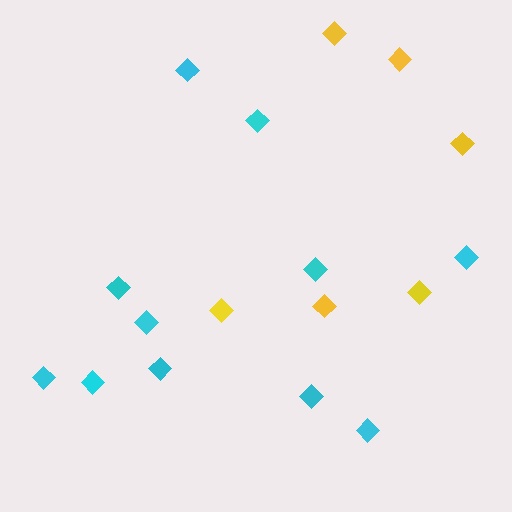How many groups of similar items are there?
There are 2 groups: one group of cyan diamonds (11) and one group of yellow diamonds (6).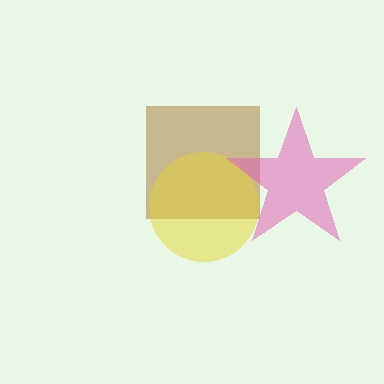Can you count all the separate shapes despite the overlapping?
Yes, there are 3 separate shapes.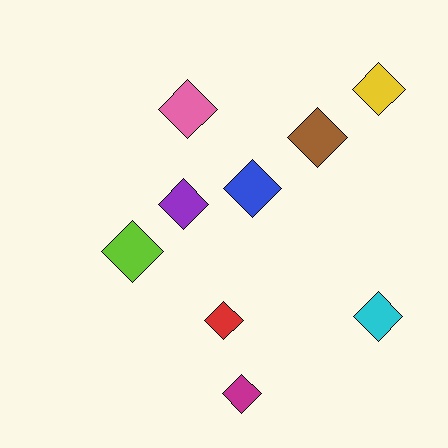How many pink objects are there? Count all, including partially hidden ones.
There is 1 pink object.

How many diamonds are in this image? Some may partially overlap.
There are 9 diamonds.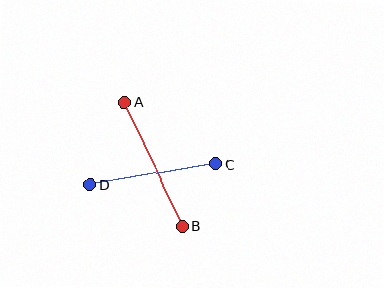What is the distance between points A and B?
The distance is approximately 137 pixels.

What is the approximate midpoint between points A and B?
The midpoint is at approximately (153, 164) pixels.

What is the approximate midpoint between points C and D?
The midpoint is at approximately (153, 174) pixels.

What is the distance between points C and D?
The distance is approximately 127 pixels.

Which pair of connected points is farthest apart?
Points A and B are farthest apart.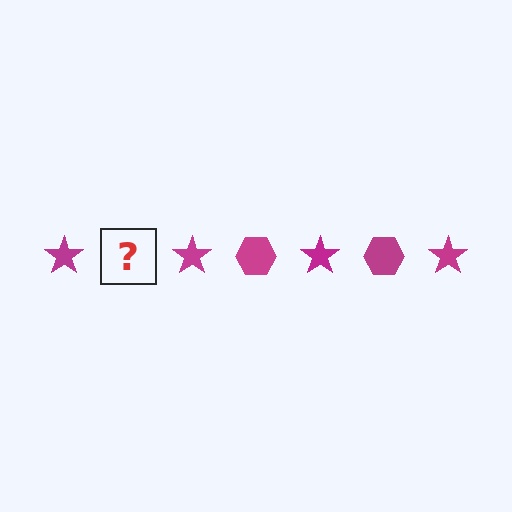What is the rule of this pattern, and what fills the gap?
The rule is that the pattern cycles through star, hexagon shapes in magenta. The gap should be filled with a magenta hexagon.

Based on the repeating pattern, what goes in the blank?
The blank should be a magenta hexagon.